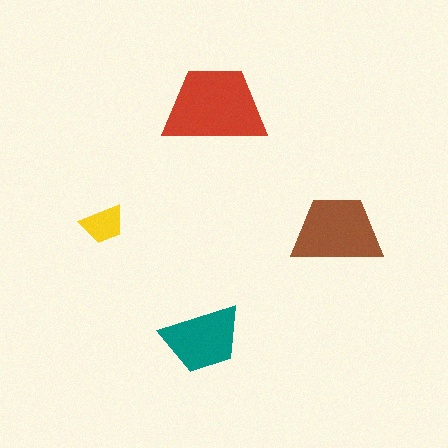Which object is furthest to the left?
The yellow trapezoid is leftmost.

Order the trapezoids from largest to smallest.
the red one, the brown one, the teal one, the yellow one.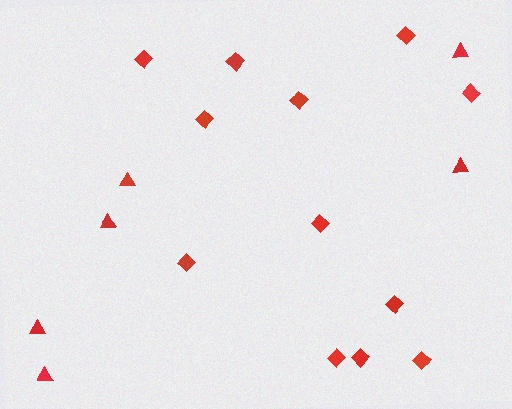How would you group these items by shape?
There are 2 groups: one group of diamonds (12) and one group of triangles (6).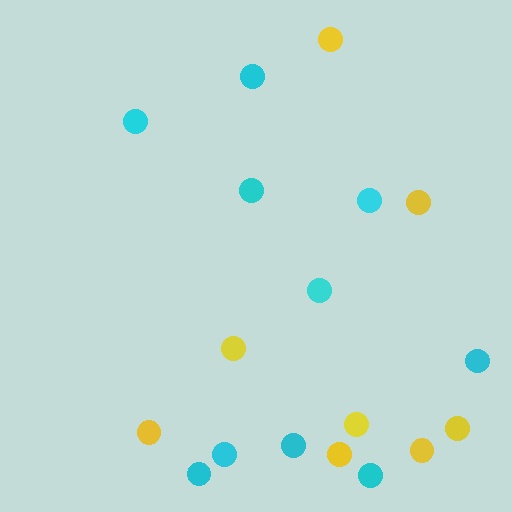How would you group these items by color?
There are 2 groups: one group of yellow circles (8) and one group of cyan circles (10).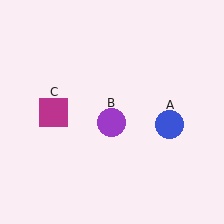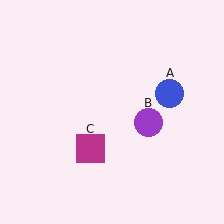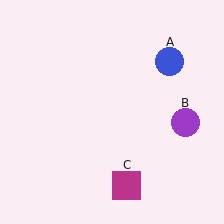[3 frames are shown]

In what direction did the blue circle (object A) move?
The blue circle (object A) moved up.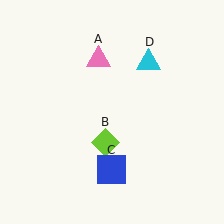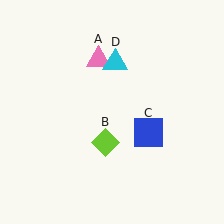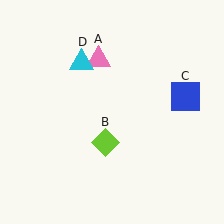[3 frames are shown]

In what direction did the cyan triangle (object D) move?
The cyan triangle (object D) moved left.